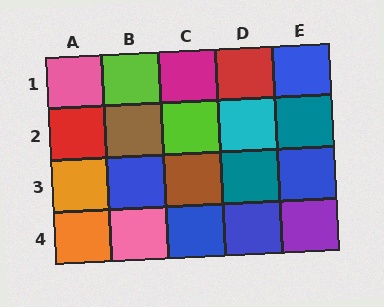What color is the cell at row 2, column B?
Brown.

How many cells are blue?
5 cells are blue.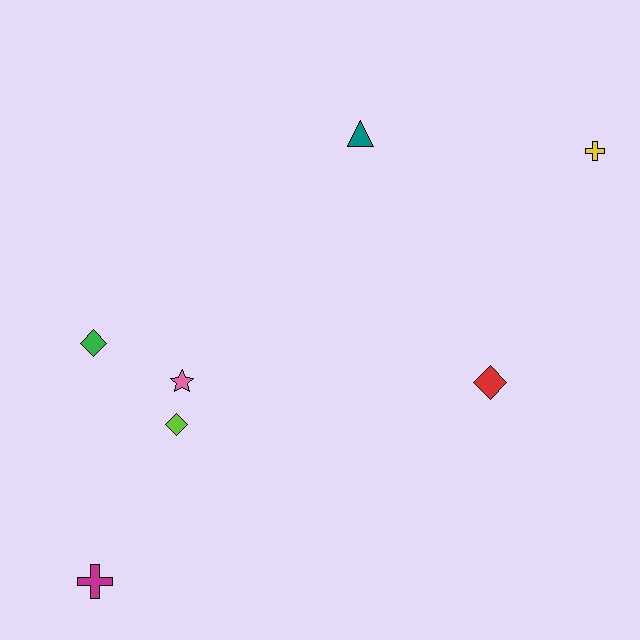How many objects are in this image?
There are 7 objects.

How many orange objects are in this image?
There are no orange objects.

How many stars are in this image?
There is 1 star.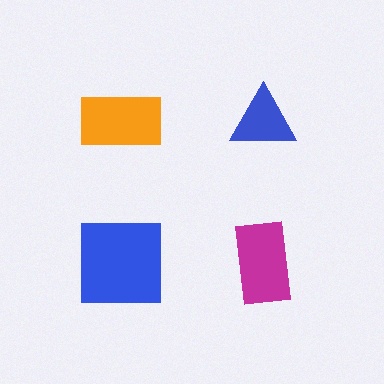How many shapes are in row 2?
2 shapes.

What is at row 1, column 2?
A blue triangle.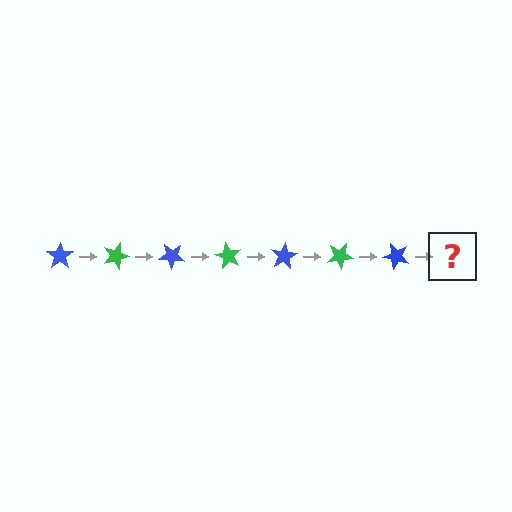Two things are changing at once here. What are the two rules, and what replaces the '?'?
The two rules are that it rotates 20 degrees each step and the color cycles through blue and green. The '?' should be a green star, rotated 140 degrees from the start.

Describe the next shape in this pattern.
It should be a green star, rotated 140 degrees from the start.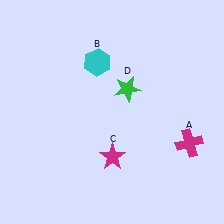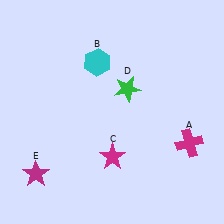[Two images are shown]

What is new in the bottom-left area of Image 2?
A magenta star (E) was added in the bottom-left area of Image 2.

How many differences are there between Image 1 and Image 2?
There is 1 difference between the two images.